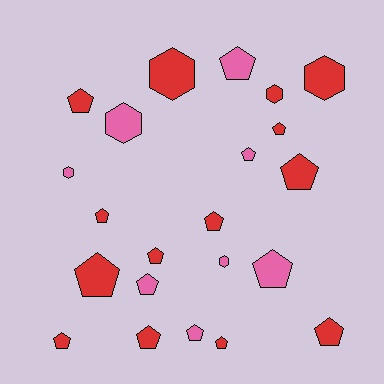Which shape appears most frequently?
Pentagon, with 16 objects.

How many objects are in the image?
There are 22 objects.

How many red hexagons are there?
There are 3 red hexagons.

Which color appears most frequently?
Red, with 14 objects.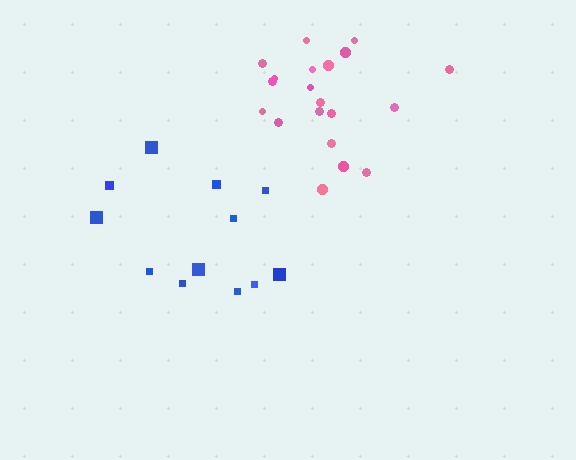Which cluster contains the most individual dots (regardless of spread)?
Pink (20).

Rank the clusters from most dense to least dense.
pink, blue.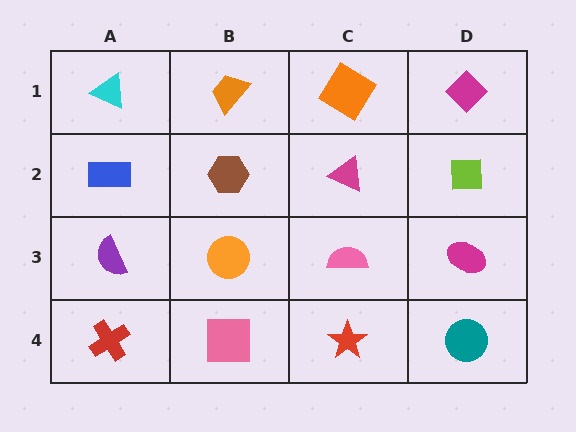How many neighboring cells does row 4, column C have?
3.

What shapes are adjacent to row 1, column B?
A brown hexagon (row 2, column B), a cyan triangle (row 1, column A), an orange diamond (row 1, column C).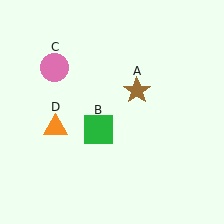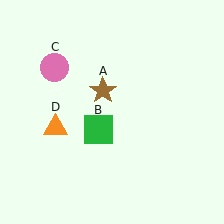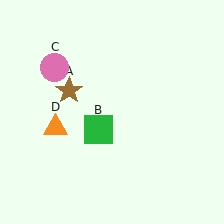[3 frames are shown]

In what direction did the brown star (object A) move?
The brown star (object A) moved left.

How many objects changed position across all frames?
1 object changed position: brown star (object A).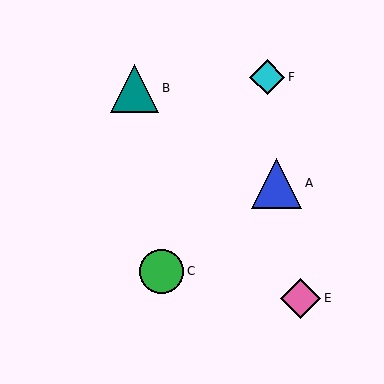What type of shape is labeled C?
Shape C is a green circle.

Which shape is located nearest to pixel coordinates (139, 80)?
The teal triangle (labeled B) at (134, 88) is nearest to that location.